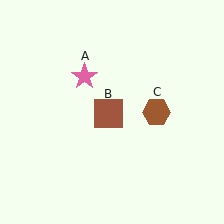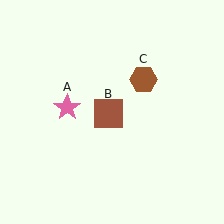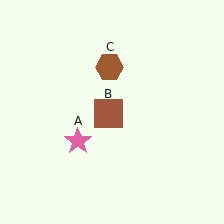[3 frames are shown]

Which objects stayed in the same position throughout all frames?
Brown square (object B) remained stationary.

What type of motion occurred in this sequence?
The pink star (object A), brown hexagon (object C) rotated counterclockwise around the center of the scene.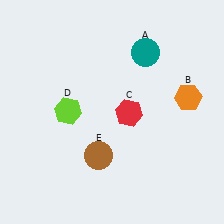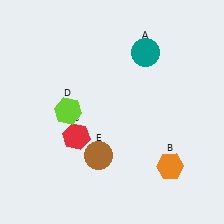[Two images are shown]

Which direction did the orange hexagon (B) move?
The orange hexagon (B) moved down.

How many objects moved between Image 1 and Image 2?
2 objects moved between the two images.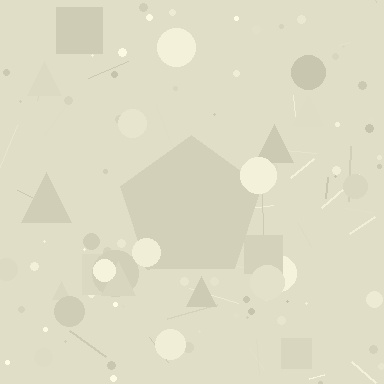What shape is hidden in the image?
A pentagon is hidden in the image.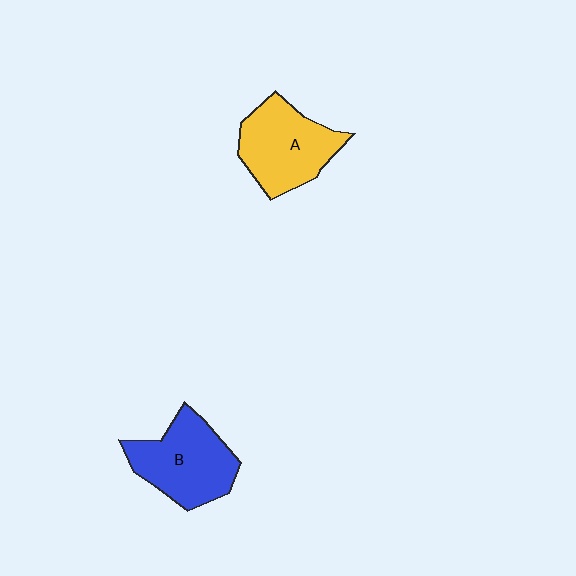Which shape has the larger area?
Shape B (blue).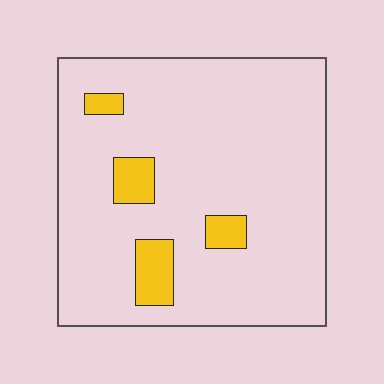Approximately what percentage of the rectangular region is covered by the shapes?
Approximately 10%.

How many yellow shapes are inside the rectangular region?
4.